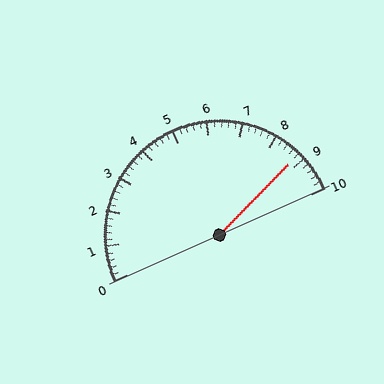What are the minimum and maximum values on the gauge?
The gauge ranges from 0 to 10.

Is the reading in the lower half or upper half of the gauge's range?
The reading is in the upper half of the range (0 to 10).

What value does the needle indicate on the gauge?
The needle indicates approximately 8.8.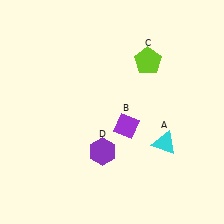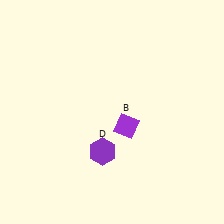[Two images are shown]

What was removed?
The cyan triangle (A), the lime pentagon (C) were removed in Image 2.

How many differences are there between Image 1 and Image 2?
There are 2 differences between the two images.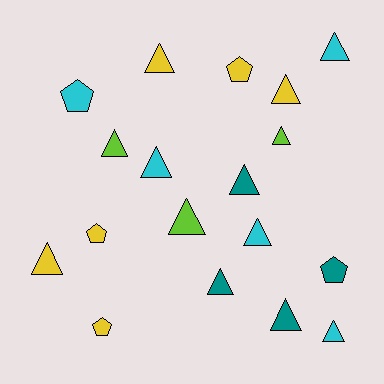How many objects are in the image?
There are 18 objects.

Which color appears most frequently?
Yellow, with 6 objects.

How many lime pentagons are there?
There are no lime pentagons.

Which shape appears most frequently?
Triangle, with 13 objects.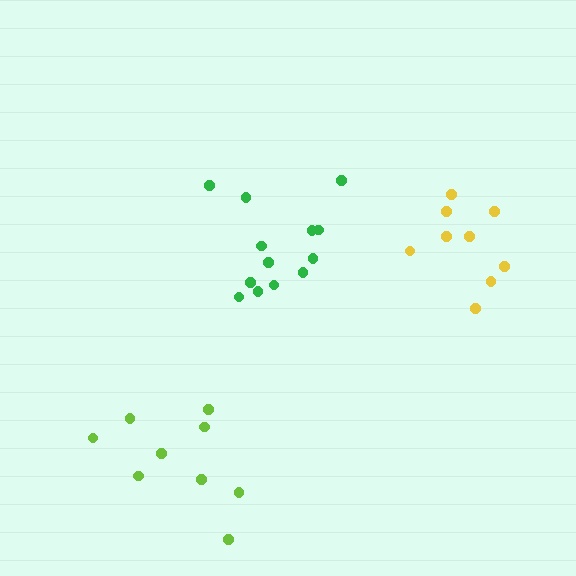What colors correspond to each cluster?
The clusters are colored: green, lime, yellow.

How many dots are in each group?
Group 1: 13 dots, Group 2: 9 dots, Group 3: 9 dots (31 total).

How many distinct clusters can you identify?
There are 3 distinct clusters.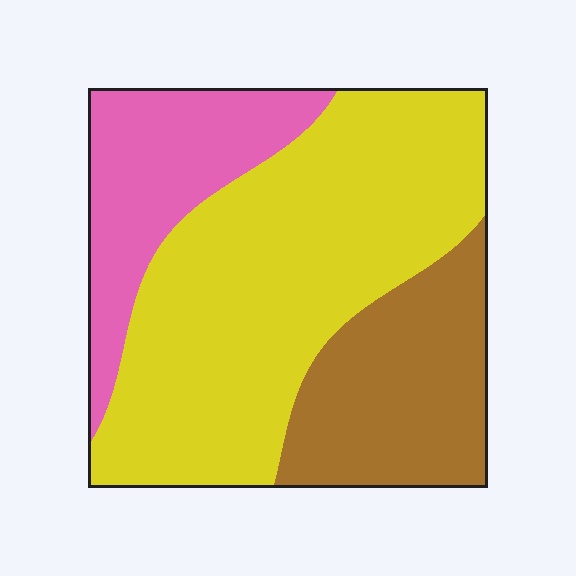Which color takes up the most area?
Yellow, at roughly 55%.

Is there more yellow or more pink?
Yellow.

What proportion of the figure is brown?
Brown covers roughly 25% of the figure.